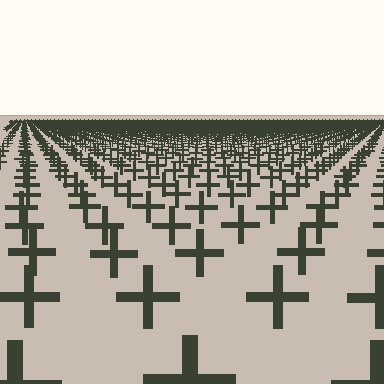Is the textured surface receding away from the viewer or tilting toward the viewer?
The surface is receding away from the viewer. Texture elements get smaller and denser toward the top.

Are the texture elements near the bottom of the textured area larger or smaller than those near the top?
Larger. Near the bottom, elements are closer to the viewer and appear at a bigger on-screen size.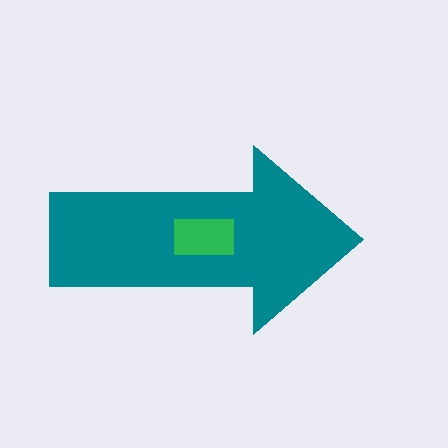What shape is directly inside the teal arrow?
The green rectangle.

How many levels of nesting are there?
2.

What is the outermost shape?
The teal arrow.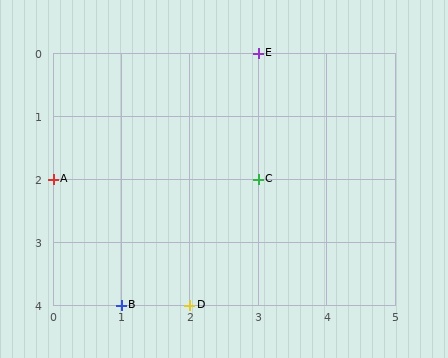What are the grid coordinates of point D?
Point D is at grid coordinates (2, 4).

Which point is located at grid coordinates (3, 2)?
Point C is at (3, 2).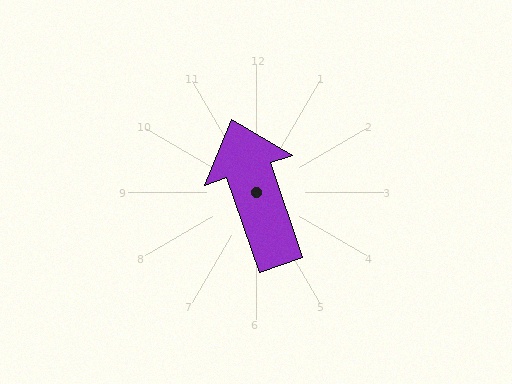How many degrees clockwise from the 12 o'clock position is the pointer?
Approximately 341 degrees.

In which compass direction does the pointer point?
North.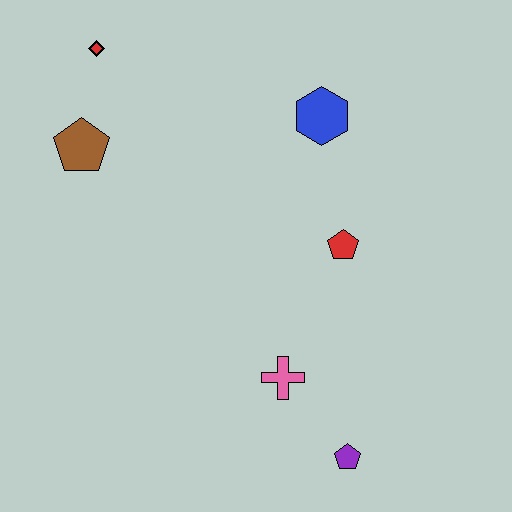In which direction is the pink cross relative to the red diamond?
The pink cross is below the red diamond.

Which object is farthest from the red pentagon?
The red diamond is farthest from the red pentagon.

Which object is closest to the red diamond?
The brown pentagon is closest to the red diamond.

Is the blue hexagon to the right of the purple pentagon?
No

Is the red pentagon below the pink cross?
No